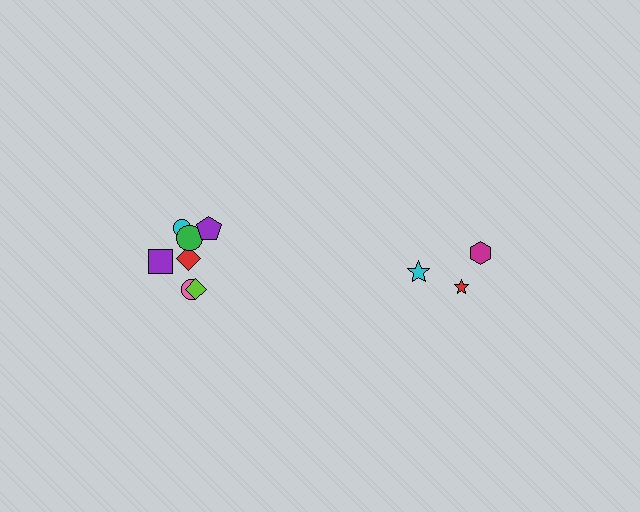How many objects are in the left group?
There are 7 objects.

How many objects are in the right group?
There are 3 objects.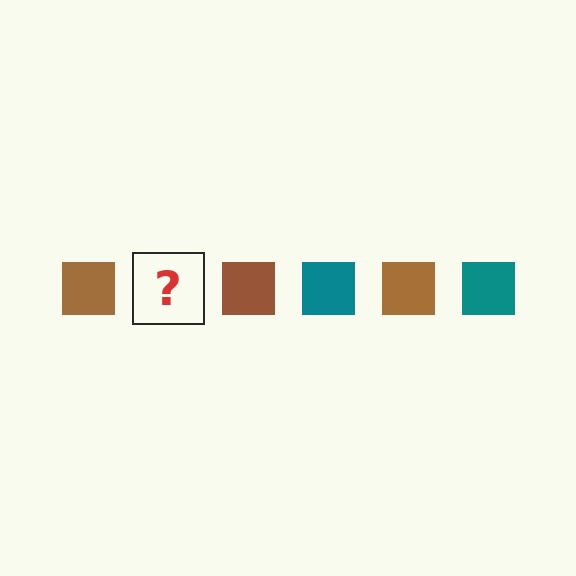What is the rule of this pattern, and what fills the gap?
The rule is that the pattern cycles through brown, teal squares. The gap should be filled with a teal square.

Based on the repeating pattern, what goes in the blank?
The blank should be a teal square.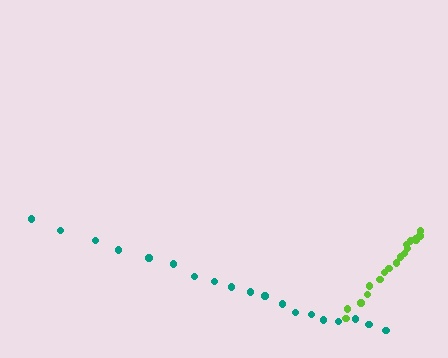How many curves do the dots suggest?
There are 2 distinct paths.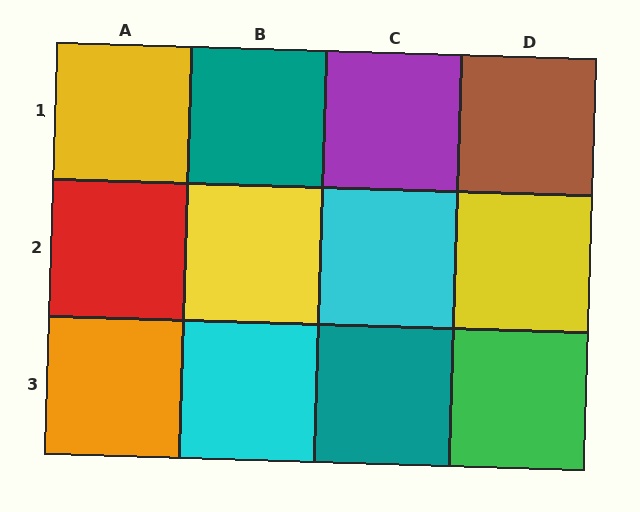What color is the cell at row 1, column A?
Yellow.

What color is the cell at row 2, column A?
Red.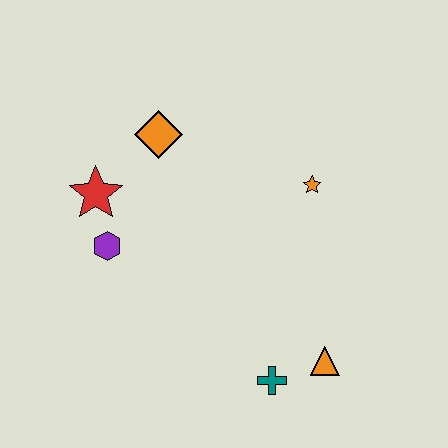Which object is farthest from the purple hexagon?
The orange triangle is farthest from the purple hexagon.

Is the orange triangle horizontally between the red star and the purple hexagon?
No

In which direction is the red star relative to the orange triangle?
The red star is to the left of the orange triangle.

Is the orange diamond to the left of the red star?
No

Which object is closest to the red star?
The purple hexagon is closest to the red star.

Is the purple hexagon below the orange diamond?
Yes